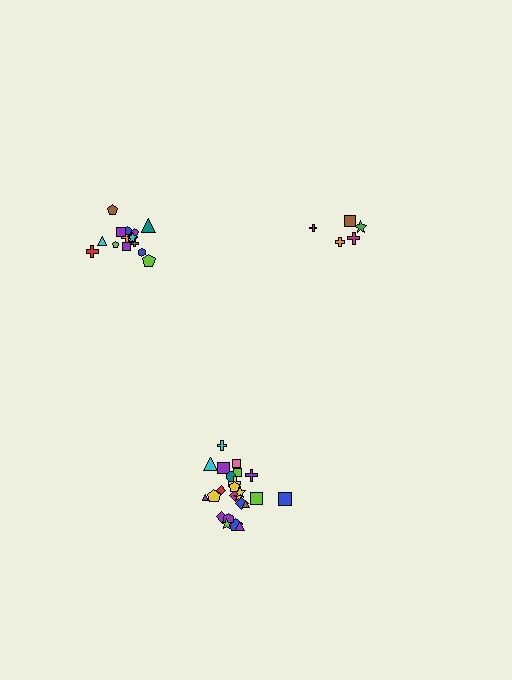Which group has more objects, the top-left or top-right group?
The top-left group.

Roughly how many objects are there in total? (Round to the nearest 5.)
Roughly 45 objects in total.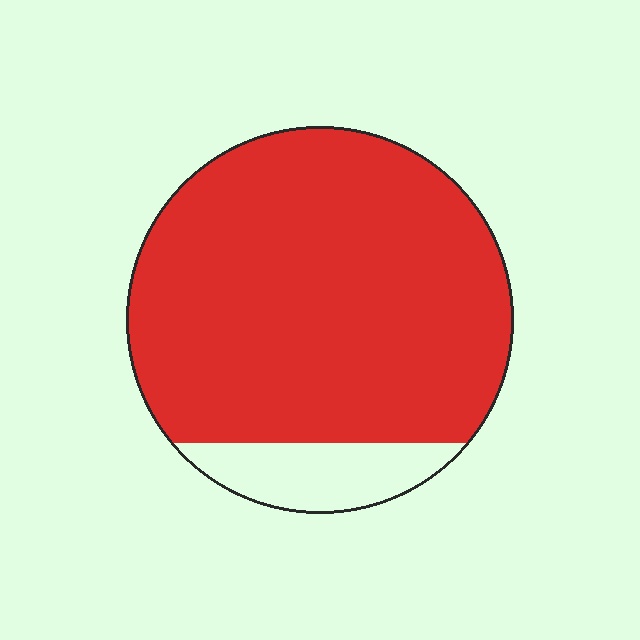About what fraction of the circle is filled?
About seven eighths (7/8).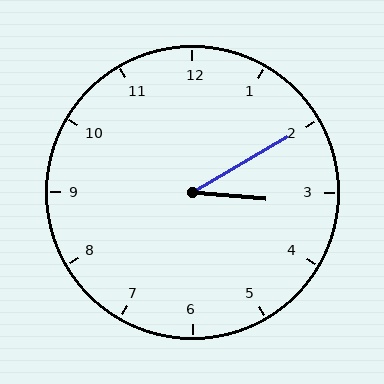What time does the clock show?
3:10.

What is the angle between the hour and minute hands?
Approximately 35 degrees.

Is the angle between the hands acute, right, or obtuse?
It is acute.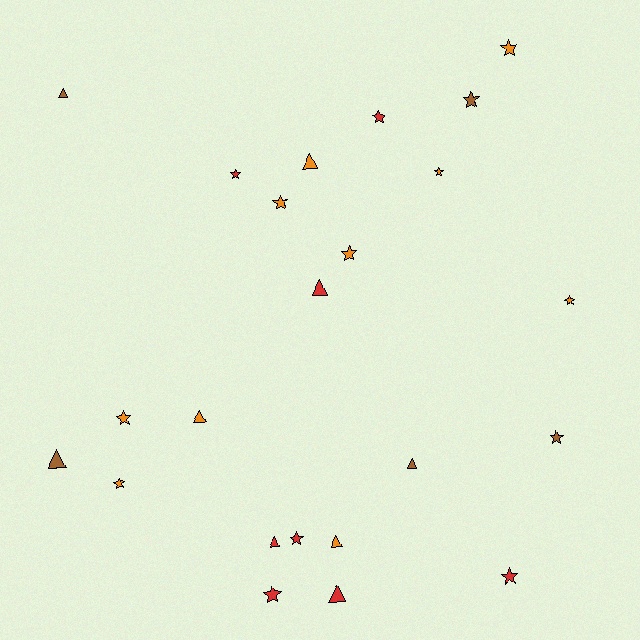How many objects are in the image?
There are 23 objects.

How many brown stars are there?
There are 2 brown stars.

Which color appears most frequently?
Orange, with 10 objects.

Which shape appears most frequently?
Star, with 14 objects.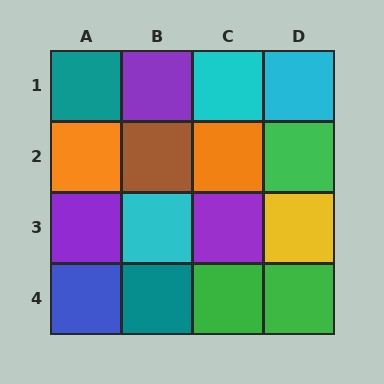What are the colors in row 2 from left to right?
Orange, brown, orange, green.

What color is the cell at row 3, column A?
Purple.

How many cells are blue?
1 cell is blue.